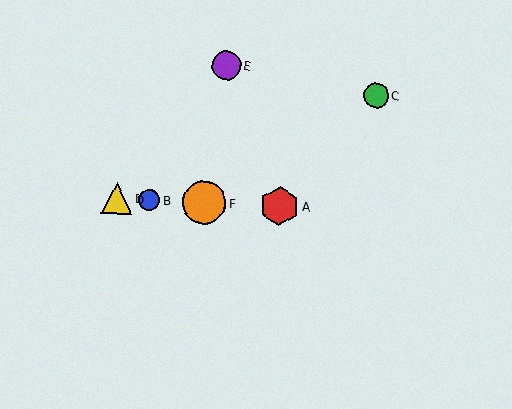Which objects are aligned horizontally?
Objects A, B, D, F are aligned horizontally.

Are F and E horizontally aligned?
No, F is at y≈202 and E is at y≈65.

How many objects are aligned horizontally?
4 objects (A, B, D, F) are aligned horizontally.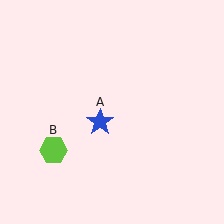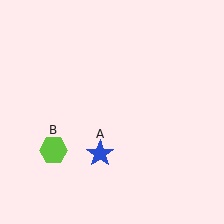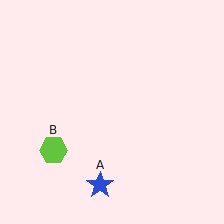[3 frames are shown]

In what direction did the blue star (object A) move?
The blue star (object A) moved down.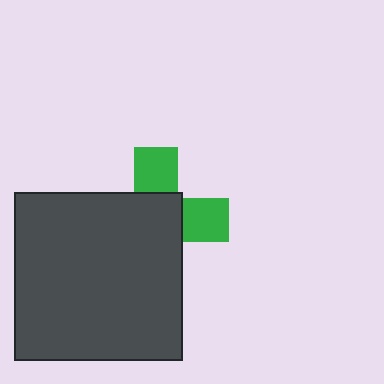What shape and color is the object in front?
The object in front is a dark gray square.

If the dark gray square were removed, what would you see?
You would see the complete green cross.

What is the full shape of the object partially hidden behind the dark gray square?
The partially hidden object is a green cross.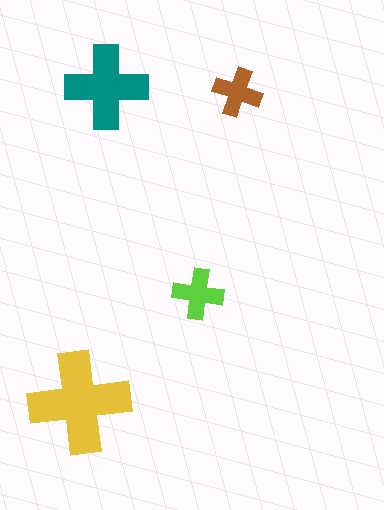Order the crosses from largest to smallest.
the yellow one, the teal one, the lime one, the brown one.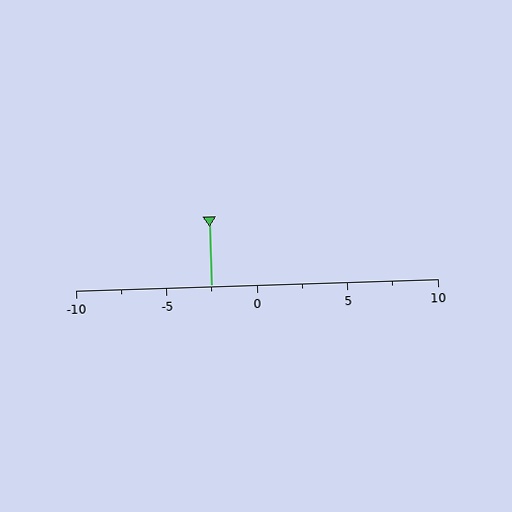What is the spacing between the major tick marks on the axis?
The major ticks are spaced 5 apart.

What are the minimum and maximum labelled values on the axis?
The axis runs from -10 to 10.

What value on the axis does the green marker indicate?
The marker indicates approximately -2.5.